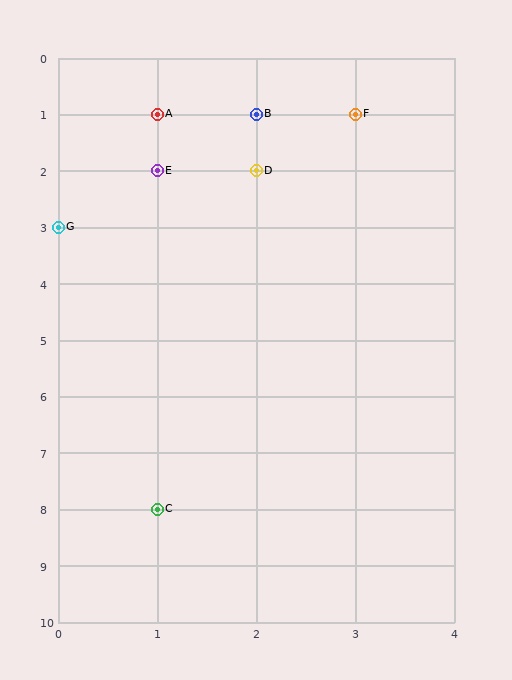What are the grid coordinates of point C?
Point C is at grid coordinates (1, 8).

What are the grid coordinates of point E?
Point E is at grid coordinates (1, 2).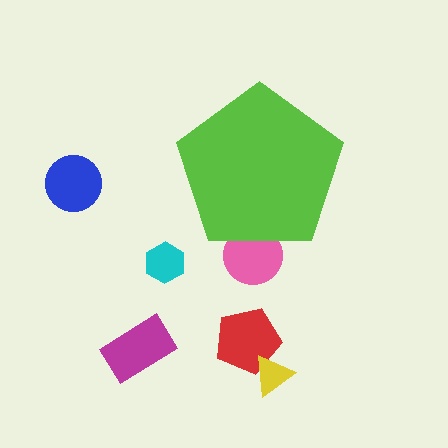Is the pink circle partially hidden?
Yes, the pink circle is partially hidden behind the lime pentagon.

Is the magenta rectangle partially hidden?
No, the magenta rectangle is fully visible.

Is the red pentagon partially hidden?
No, the red pentagon is fully visible.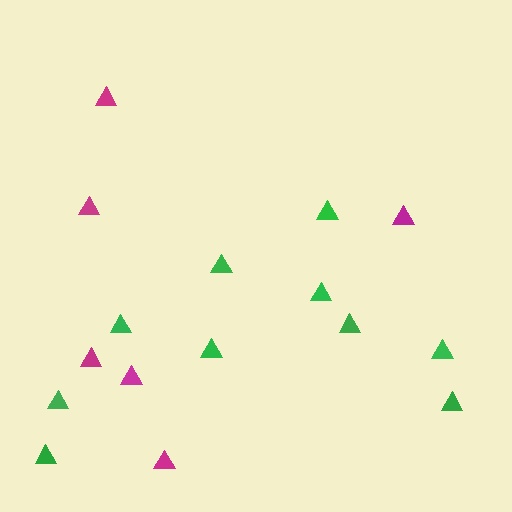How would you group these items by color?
There are 2 groups: one group of green triangles (10) and one group of magenta triangles (6).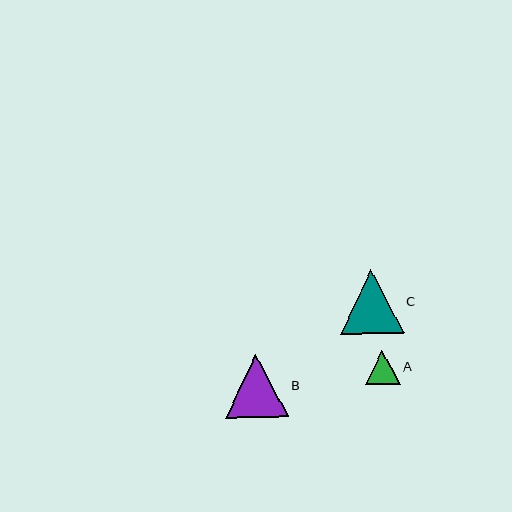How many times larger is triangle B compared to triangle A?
Triangle B is approximately 1.8 times the size of triangle A.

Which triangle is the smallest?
Triangle A is the smallest with a size of approximately 34 pixels.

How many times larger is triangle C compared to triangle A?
Triangle C is approximately 1.8 times the size of triangle A.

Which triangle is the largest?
Triangle C is the largest with a size of approximately 63 pixels.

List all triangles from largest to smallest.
From largest to smallest: C, B, A.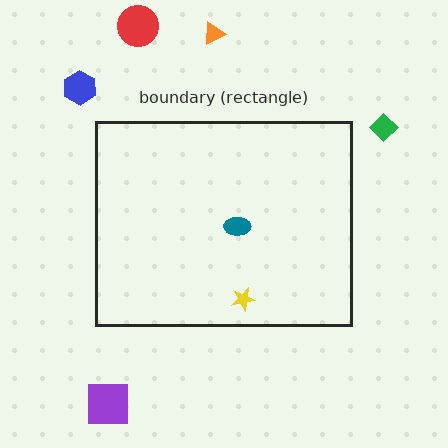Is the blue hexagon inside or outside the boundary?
Outside.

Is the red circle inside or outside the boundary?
Outside.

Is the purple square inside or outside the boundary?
Outside.